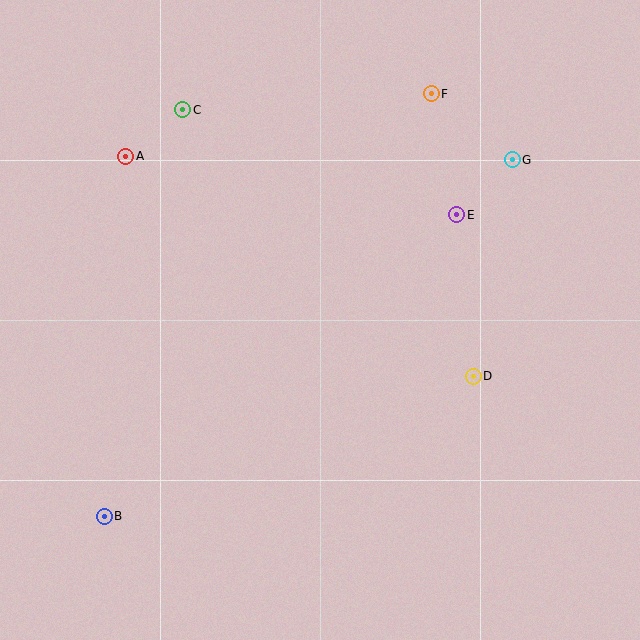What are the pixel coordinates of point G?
Point G is at (512, 160).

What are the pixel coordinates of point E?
Point E is at (457, 215).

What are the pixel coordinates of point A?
Point A is at (126, 156).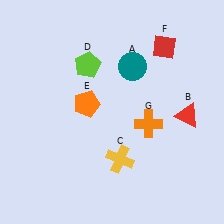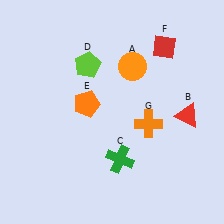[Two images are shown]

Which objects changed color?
A changed from teal to orange. C changed from yellow to green.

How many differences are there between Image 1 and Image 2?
There are 2 differences between the two images.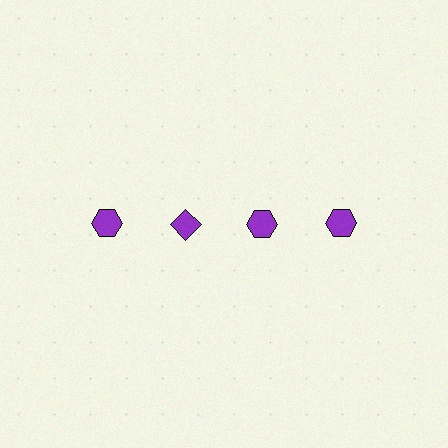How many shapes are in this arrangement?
There are 4 shapes arranged in a grid pattern.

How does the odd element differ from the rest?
It has a different shape: diamond instead of hexagon.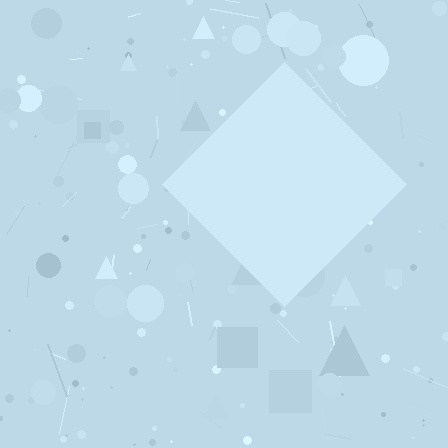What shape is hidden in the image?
A diamond is hidden in the image.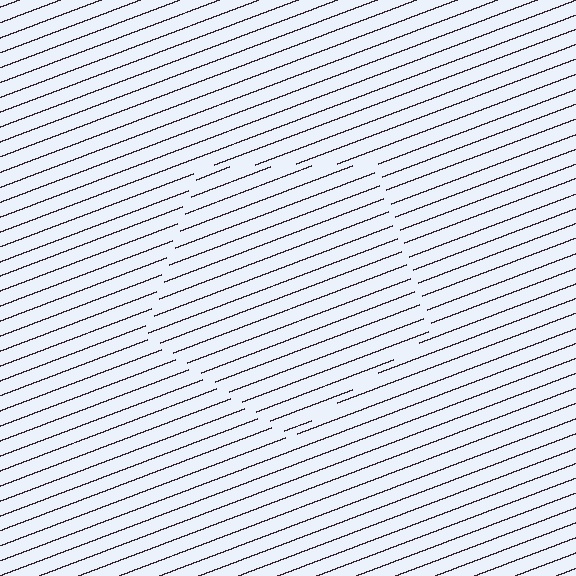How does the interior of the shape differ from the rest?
The interior of the shape contains the same grating, shifted by half a period — the contour is defined by the phase discontinuity where line-ends from the inner and outer gratings abut.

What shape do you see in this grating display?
An illusory pentagon. The interior of the shape contains the same grating, shifted by half a period — the contour is defined by the phase discontinuity where line-ends from the inner and outer gratings abut.